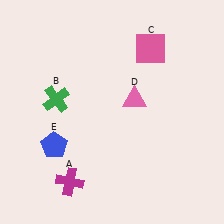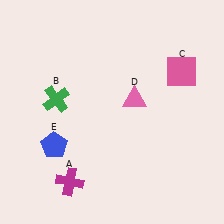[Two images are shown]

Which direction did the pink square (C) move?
The pink square (C) moved right.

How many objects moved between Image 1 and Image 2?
1 object moved between the two images.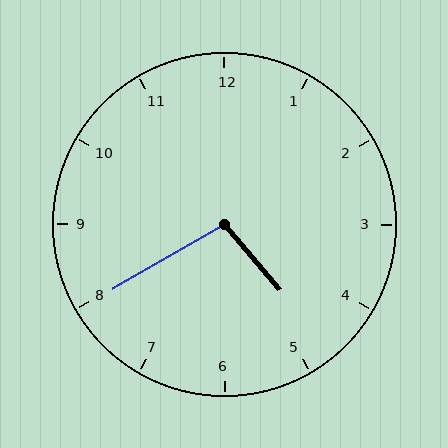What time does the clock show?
4:40.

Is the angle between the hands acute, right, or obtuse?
It is obtuse.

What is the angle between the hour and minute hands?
Approximately 100 degrees.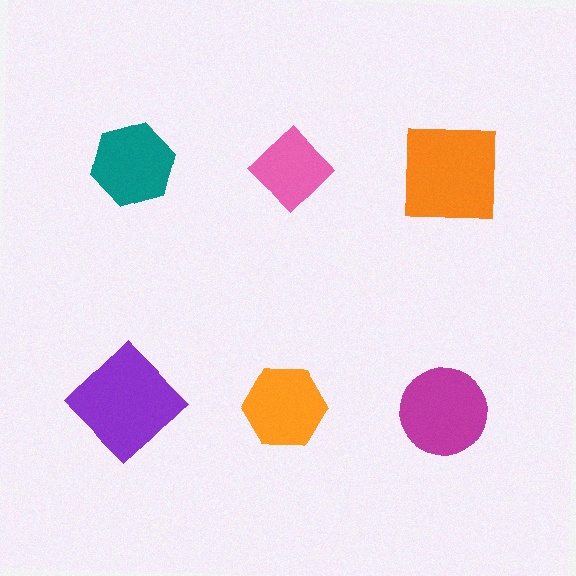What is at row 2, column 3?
A magenta circle.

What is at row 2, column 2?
An orange hexagon.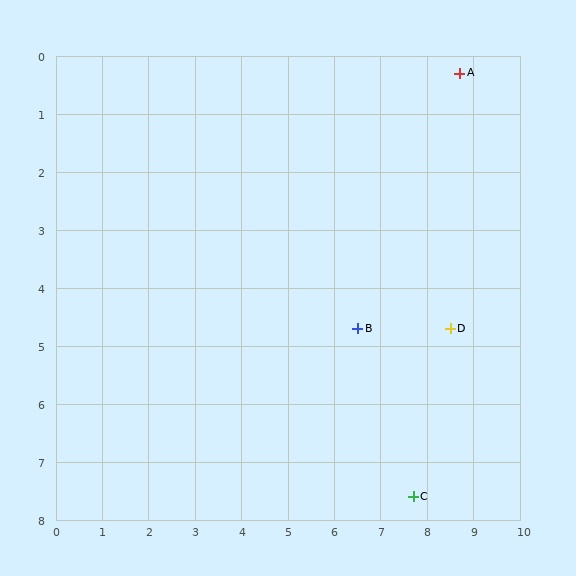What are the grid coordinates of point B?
Point B is at approximately (6.5, 4.7).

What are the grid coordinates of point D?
Point D is at approximately (8.5, 4.7).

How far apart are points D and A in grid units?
Points D and A are about 4.4 grid units apart.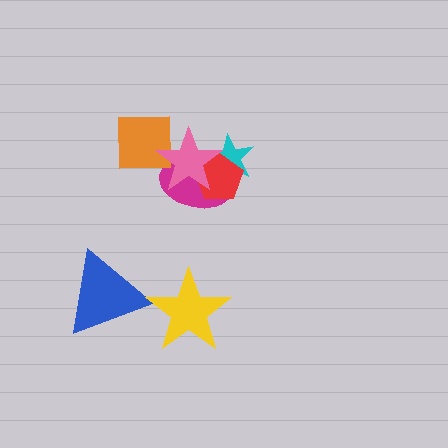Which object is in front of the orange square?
The pink star is in front of the orange square.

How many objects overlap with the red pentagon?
3 objects overlap with the red pentagon.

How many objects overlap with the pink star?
4 objects overlap with the pink star.